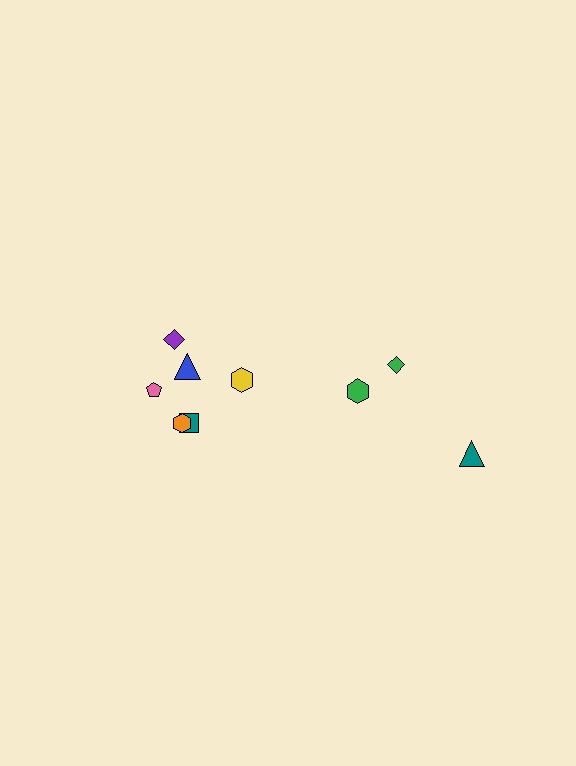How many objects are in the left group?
There are 6 objects.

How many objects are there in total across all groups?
There are 9 objects.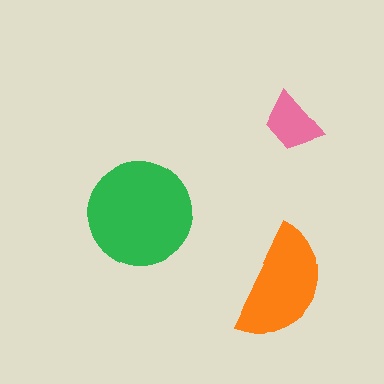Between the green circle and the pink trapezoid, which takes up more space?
The green circle.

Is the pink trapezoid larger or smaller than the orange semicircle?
Smaller.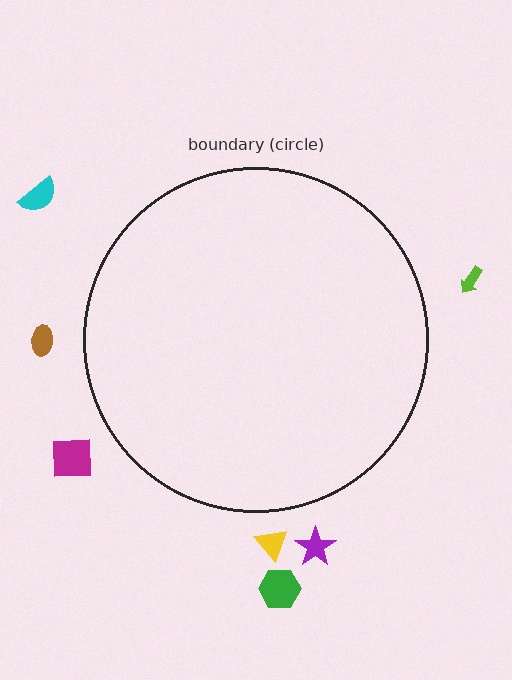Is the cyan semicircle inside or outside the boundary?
Outside.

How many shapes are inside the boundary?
0 inside, 7 outside.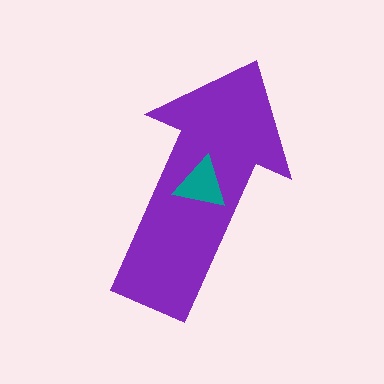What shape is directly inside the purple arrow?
The teal triangle.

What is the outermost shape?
The purple arrow.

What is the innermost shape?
The teal triangle.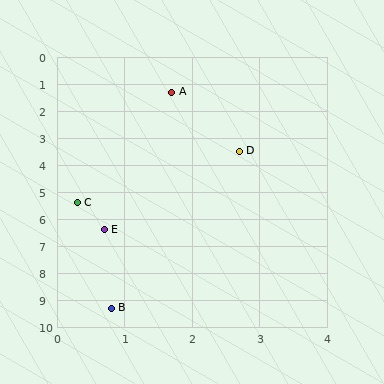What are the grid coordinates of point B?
Point B is at approximately (0.8, 9.3).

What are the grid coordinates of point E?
Point E is at approximately (0.7, 6.4).